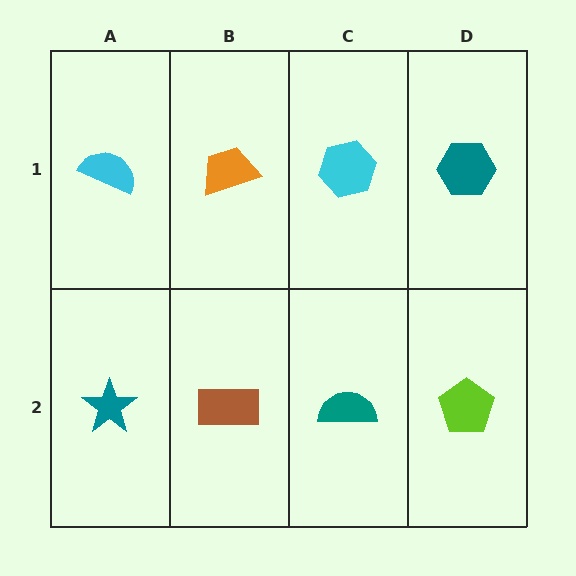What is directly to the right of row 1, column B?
A cyan hexagon.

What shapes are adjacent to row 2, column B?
An orange trapezoid (row 1, column B), a teal star (row 2, column A), a teal semicircle (row 2, column C).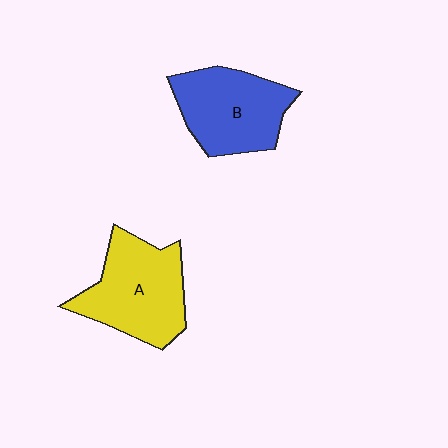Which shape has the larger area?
Shape A (yellow).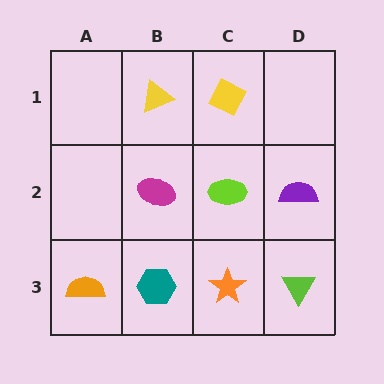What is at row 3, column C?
An orange star.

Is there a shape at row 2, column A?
No, that cell is empty.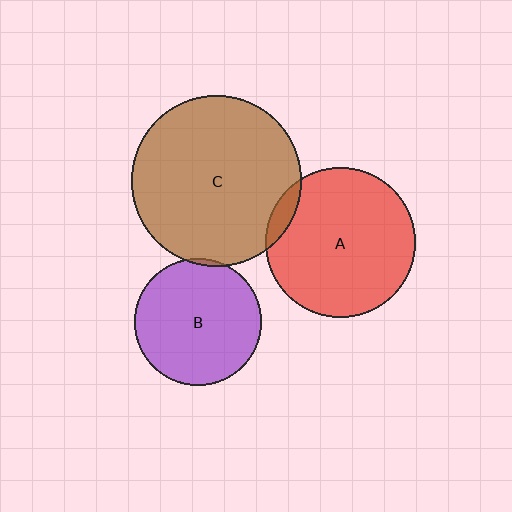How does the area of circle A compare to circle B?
Approximately 1.4 times.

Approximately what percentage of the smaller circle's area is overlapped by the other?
Approximately 5%.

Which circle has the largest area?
Circle C (brown).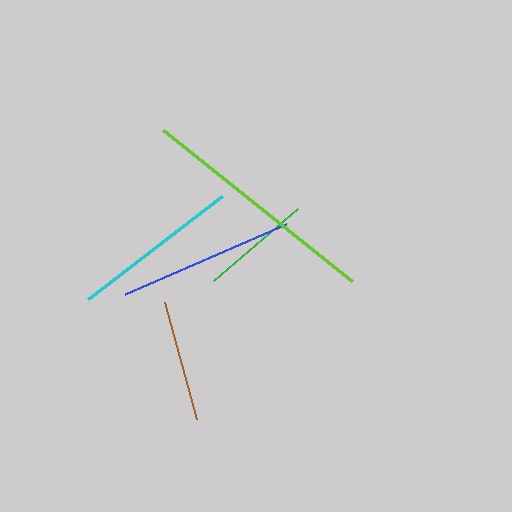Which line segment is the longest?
The lime line is the longest at approximately 242 pixels.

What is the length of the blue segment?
The blue segment is approximately 176 pixels long.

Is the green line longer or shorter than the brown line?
The brown line is longer than the green line.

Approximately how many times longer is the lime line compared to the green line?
The lime line is approximately 2.2 times the length of the green line.